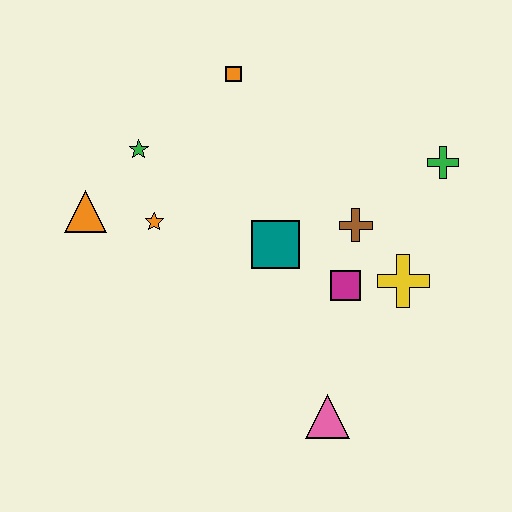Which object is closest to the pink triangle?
The magenta square is closest to the pink triangle.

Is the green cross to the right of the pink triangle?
Yes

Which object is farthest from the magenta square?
The orange triangle is farthest from the magenta square.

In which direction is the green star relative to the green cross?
The green star is to the left of the green cross.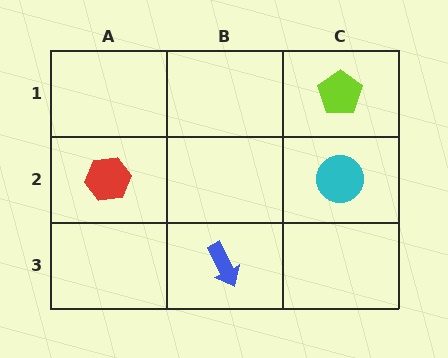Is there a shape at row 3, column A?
No, that cell is empty.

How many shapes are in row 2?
2 shapes.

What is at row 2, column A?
A red hexagon.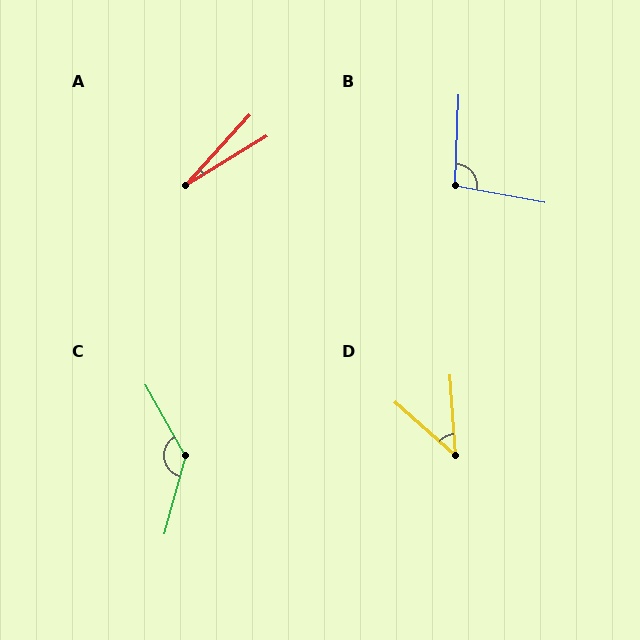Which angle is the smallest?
A, at approximately 16 degrees.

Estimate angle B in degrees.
Approximately 98 degrees.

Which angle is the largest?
C, at approximately 135 degrees.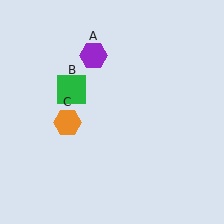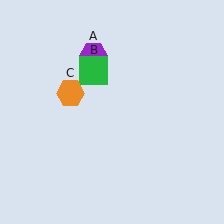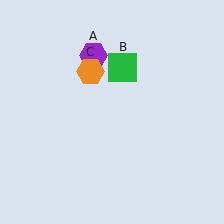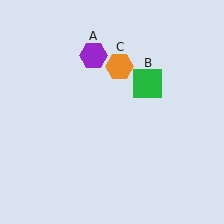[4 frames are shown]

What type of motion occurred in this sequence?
The green square (object B), orange hexagon (object C) rotated clockwise around the center of the scene.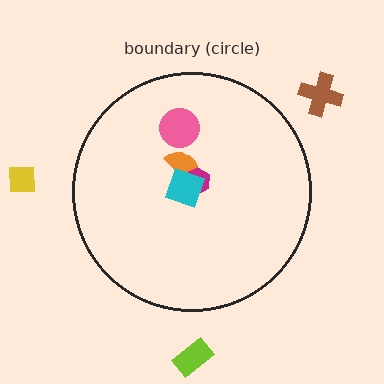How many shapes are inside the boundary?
4 inside, 3 outside.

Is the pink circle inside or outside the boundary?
Inside.